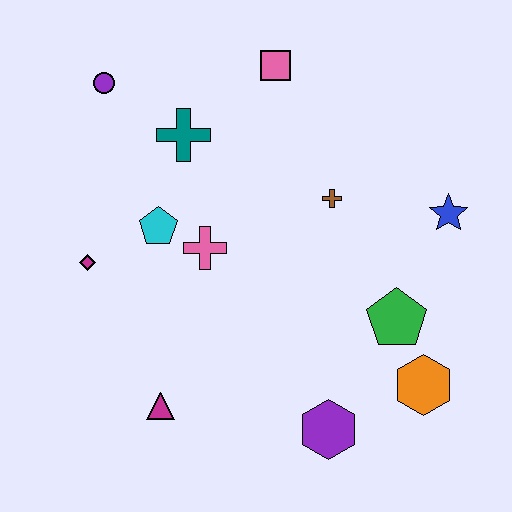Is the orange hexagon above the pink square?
No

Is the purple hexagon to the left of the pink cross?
No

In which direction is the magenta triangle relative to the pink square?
The magenta triangle is below the pink square.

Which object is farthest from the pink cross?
The orange hexagon is farthest from the pink cross.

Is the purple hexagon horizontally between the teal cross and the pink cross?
No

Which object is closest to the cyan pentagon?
The pink cross is closest to the cyan pentagon.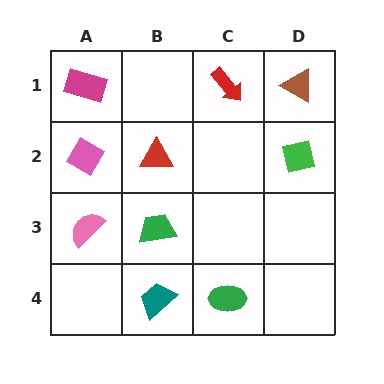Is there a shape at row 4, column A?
No, that cell is empty.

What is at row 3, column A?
A pink semicircle.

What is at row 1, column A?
A magenta rectangle.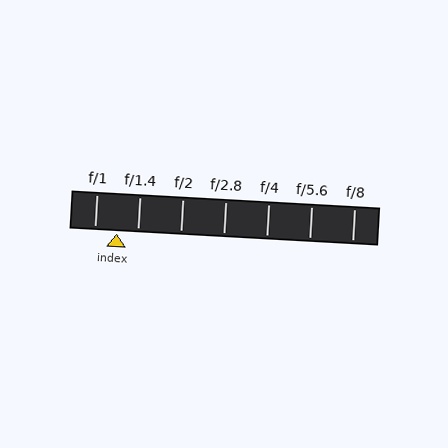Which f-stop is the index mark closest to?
The index mark is closest to f/1.4.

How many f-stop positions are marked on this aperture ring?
There are 7 f-stop positions marked.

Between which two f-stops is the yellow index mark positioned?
The index mark is between f/1 and f/1.4.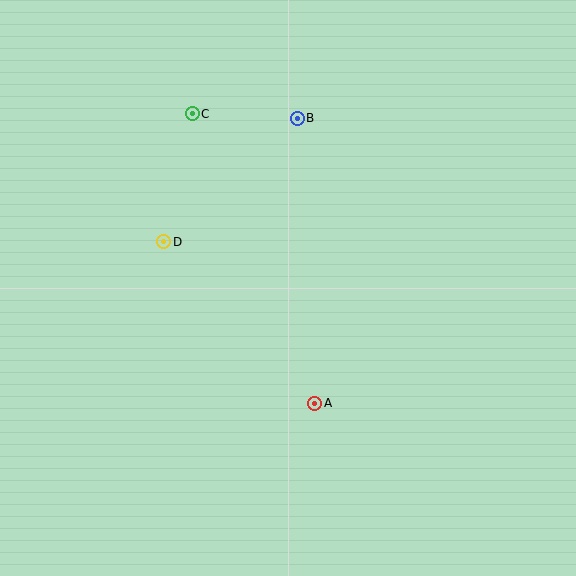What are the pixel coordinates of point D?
Point D is at (164, 242).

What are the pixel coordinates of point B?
Point B is at (297, 118).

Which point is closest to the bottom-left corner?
Point A is closest to the bottom-left corner.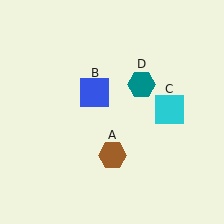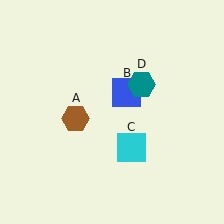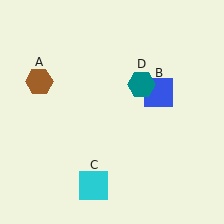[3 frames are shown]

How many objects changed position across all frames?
3 objects changed position: brown hexagon (object A), blue square (object B), cyan square (object C).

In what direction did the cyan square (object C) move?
The cyan square (object C) moved down and to the left.